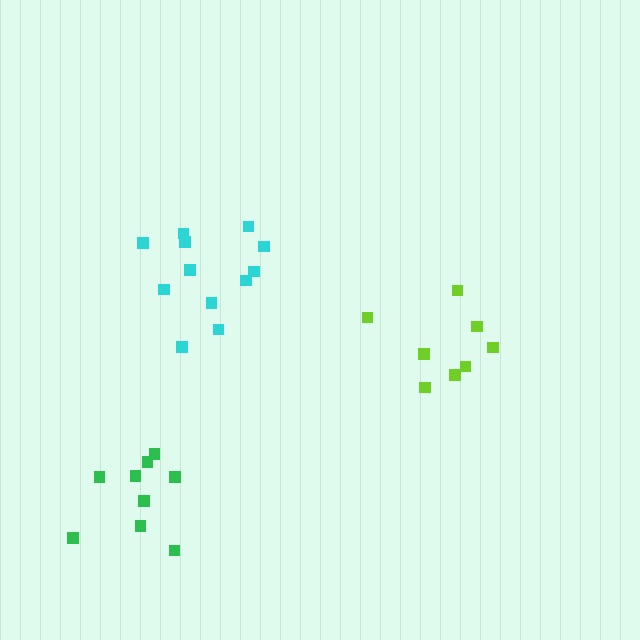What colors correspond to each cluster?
The clusters are colored: cyan, lime, green.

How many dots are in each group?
Group 1: 12 dots, Group 2: 8 dots, Group 3: 10 dots (30 total).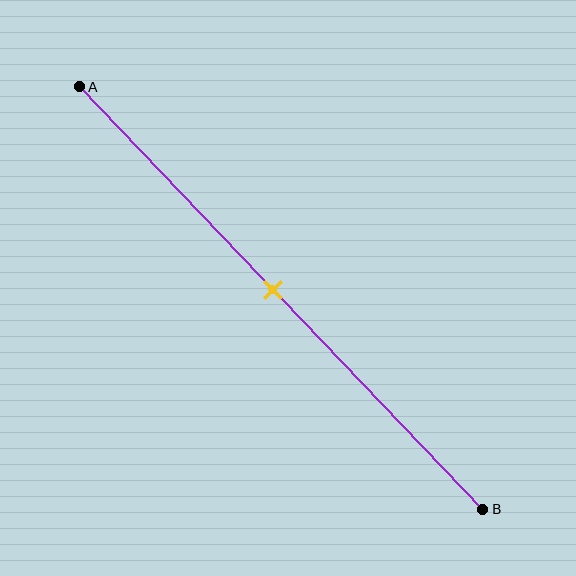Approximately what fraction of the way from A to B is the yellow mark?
The yellow mark is approximately 50% of the way from A to B.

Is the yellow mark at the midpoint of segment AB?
Yes, the mark is approximately at the midpoint.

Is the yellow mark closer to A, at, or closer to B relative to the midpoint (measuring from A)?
The yellow mark is approximately at the midpoint of segment AB.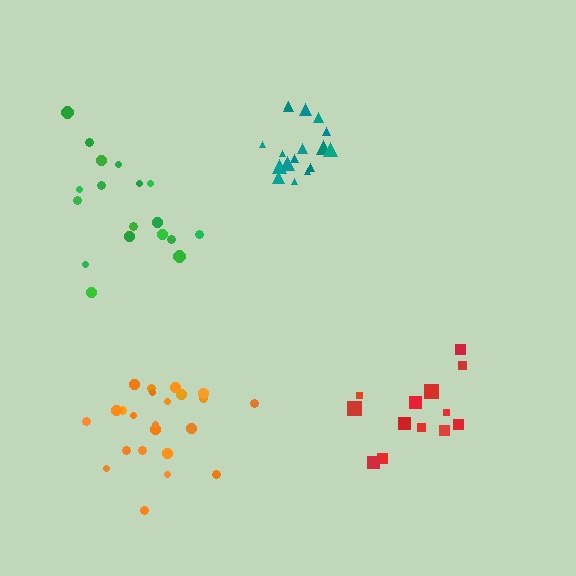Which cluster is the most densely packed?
Teal.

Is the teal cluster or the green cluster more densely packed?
Teal.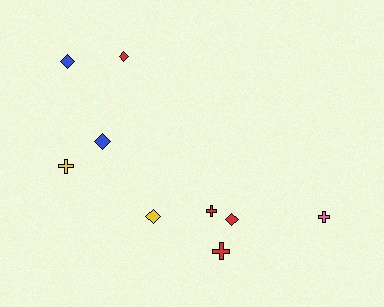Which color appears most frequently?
Red, with 4 objects.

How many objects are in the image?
There are 9 objects.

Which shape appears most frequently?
Diamond, with 5 objects.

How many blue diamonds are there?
There are 2 blue diamonds.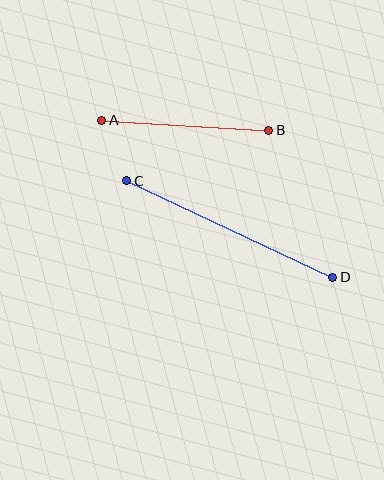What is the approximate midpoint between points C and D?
The midpoint is at approximately (230, 229) pixels.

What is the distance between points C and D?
The distance is approximately 228 pixels.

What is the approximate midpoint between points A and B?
The midpoint is at approximately (185, 125) pixels.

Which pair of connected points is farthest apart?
Points C and D are farthest apart.